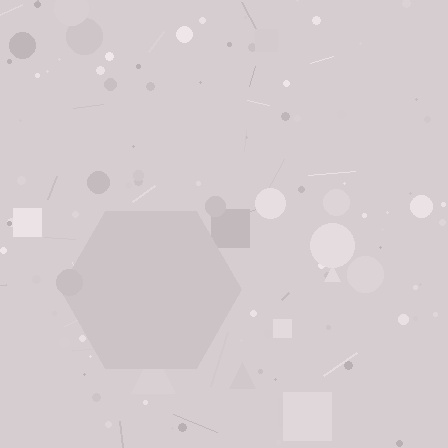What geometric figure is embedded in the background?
A hexagon is embedded in the background.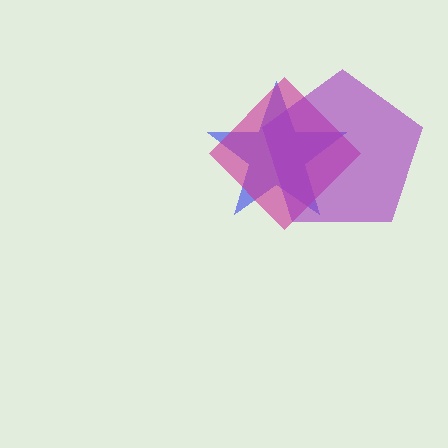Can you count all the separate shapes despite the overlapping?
Yes, there are 3 separate shapes.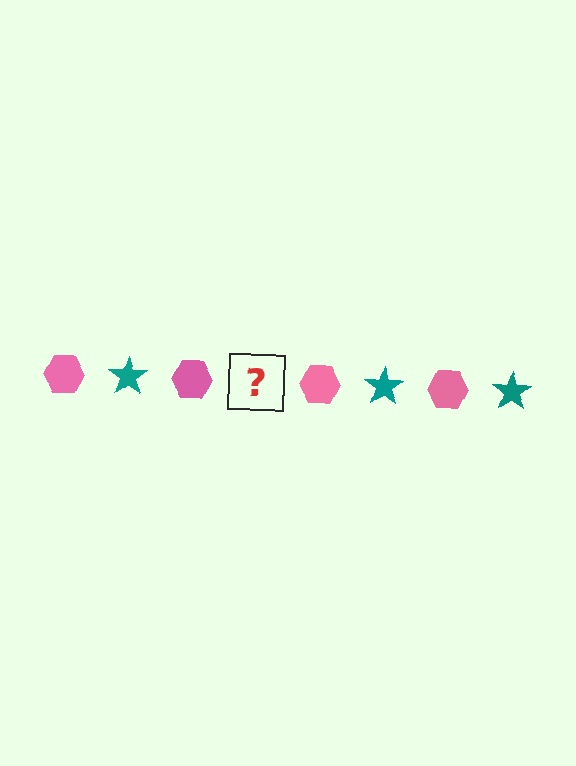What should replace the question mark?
The question mark should be replaced with a teal star.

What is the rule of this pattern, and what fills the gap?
The rule is that the pattern alternates between pink hexagon and teal star. The gap should be filled with a teal star.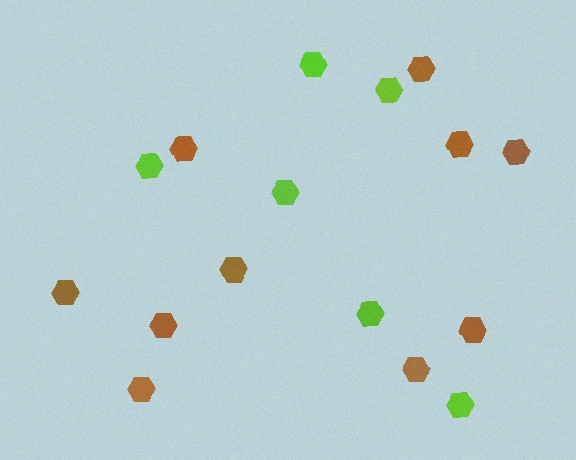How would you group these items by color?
There are 2 groups: one group of lime hexagons (6) and one group of brown hexagons (10).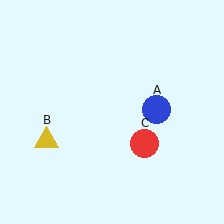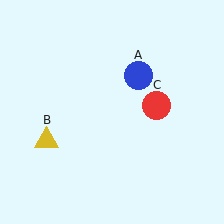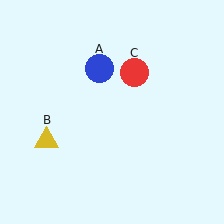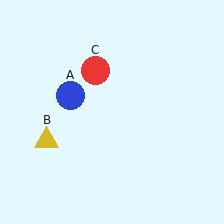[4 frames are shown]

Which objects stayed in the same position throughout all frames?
Yellow triangle (object B) remained stationary.